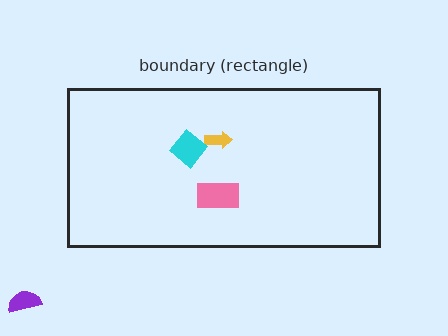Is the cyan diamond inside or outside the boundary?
Inside.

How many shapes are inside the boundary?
3 inside, 1 outside.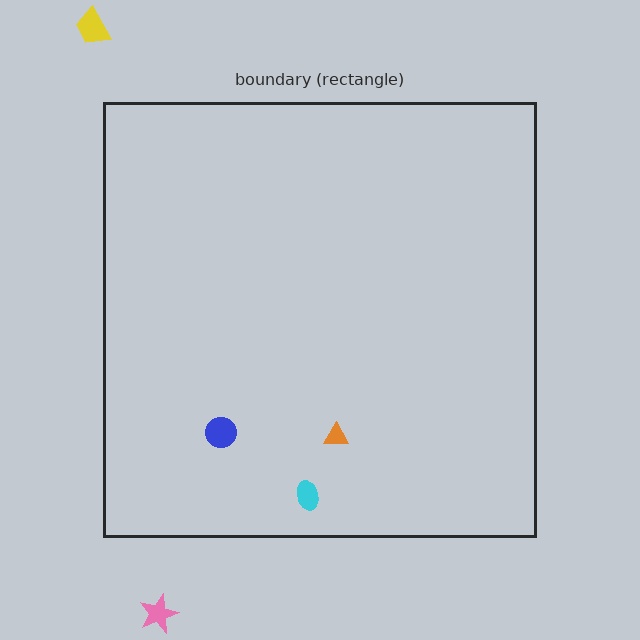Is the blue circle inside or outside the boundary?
Inside.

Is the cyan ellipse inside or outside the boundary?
Inside.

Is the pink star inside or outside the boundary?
Outside.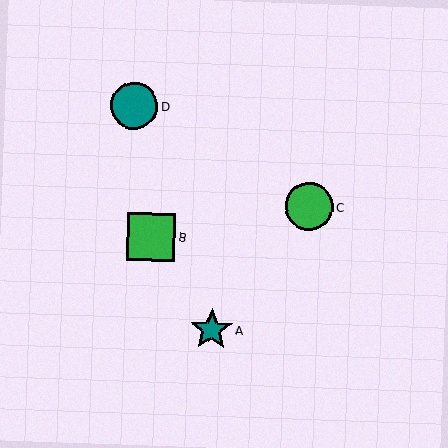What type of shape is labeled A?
Shape A is a teal star.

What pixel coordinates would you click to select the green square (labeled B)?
Click at (151, 237) to select the green square B.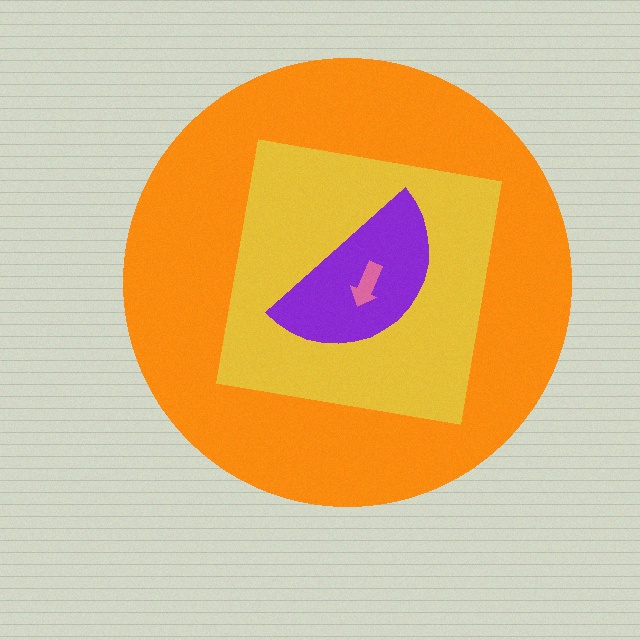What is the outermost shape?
The orange circle.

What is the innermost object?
The pink arrow.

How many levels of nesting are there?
4.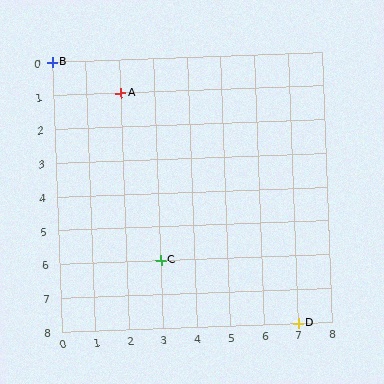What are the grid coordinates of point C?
Point C is at grid coordinates (3, 6).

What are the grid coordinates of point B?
Point B is at grid coordinates (0, 0).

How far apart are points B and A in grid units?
Points B and A are 2 columns and 1 row apart (about 2.2 grid units diagonally).